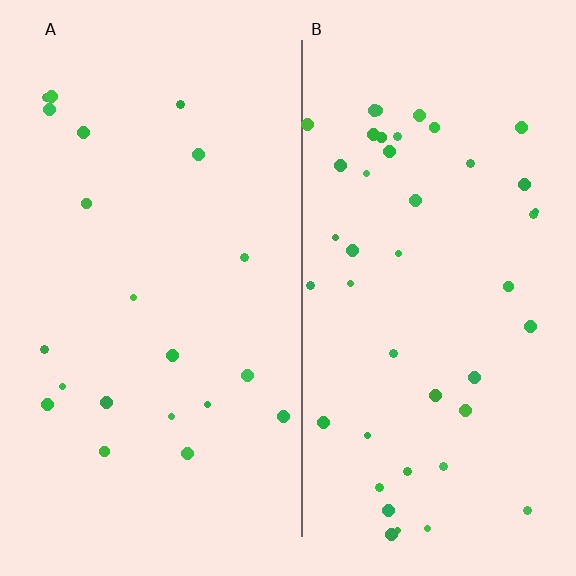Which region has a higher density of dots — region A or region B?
B (the right).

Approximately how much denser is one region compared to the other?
Approximately 2.1× — region B over region A.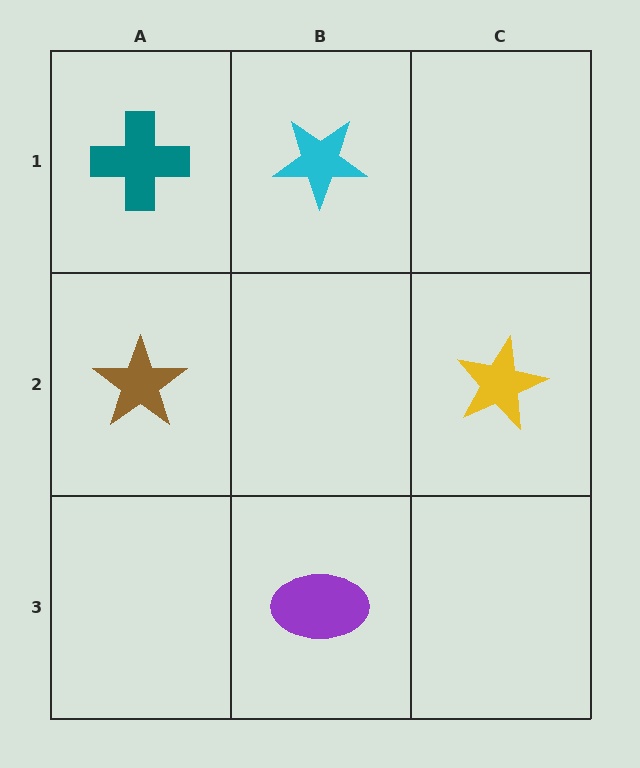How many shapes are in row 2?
2 shapes.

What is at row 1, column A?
A teal cross.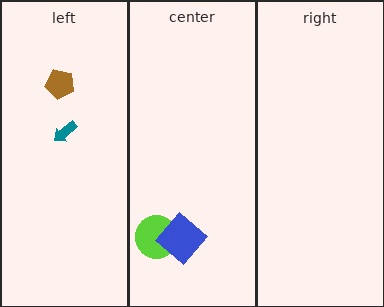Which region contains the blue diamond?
The center region.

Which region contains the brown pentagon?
The left region.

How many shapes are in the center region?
2.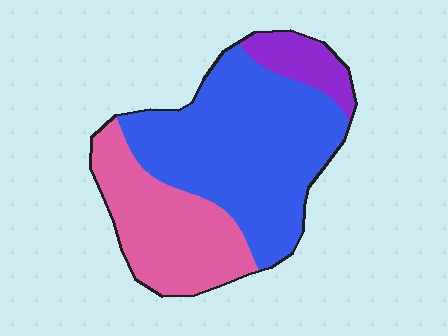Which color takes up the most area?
Blue, at roughly 55%.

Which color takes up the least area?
Purple, at roughly 10%.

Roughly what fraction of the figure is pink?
Pink takes up about one third (1/3) of the figure.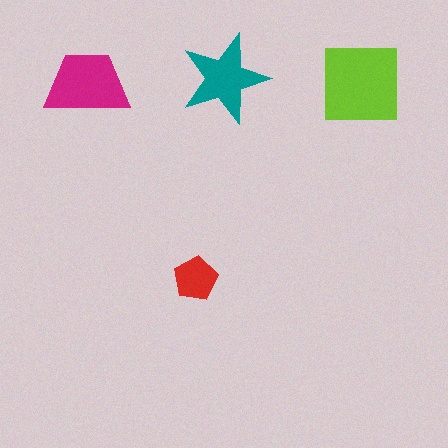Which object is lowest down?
The red pentagon is bottommost.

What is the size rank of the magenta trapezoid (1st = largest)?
2nd.